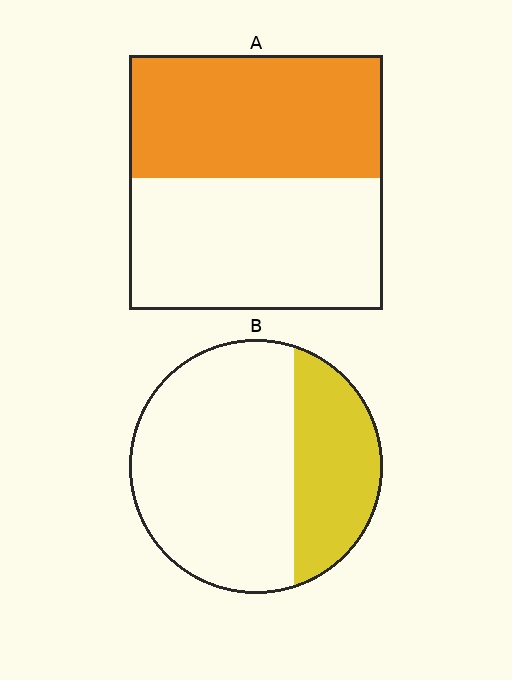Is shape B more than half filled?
No.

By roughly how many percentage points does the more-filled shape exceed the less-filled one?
By roughly 15 percentage points (A over B).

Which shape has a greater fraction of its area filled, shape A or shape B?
Shape A.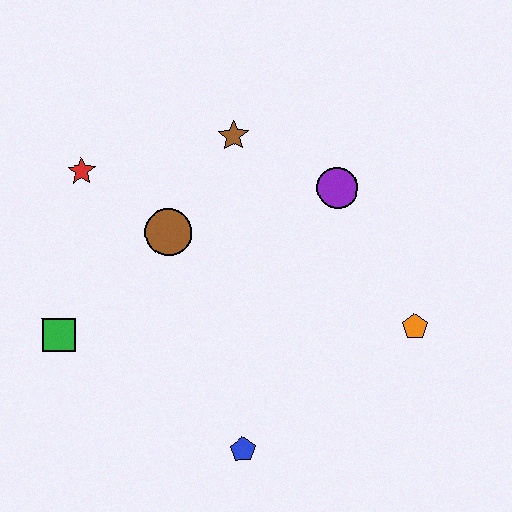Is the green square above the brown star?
No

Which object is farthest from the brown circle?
The orange pentagon is farthest from the brown circle.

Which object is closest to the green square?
The brown circle is closest to the green square.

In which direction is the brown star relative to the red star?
The brown star is to the right of the red star.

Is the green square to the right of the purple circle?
No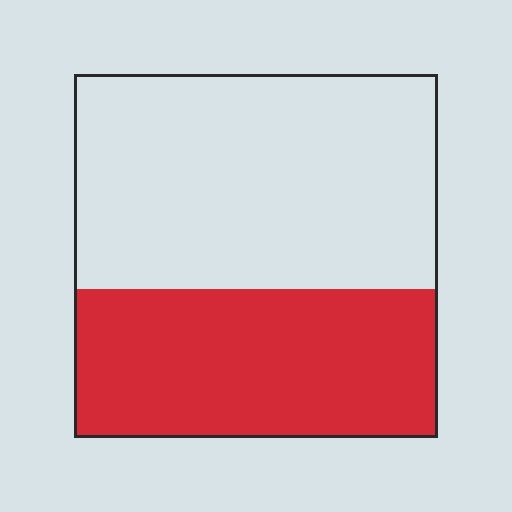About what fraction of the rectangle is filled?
About two fifths (2/5).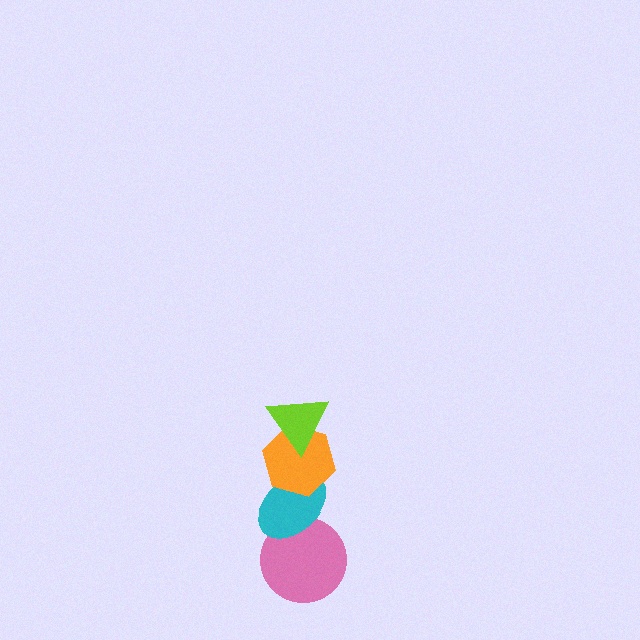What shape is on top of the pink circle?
The cyan ellipse is on top of the pink circle.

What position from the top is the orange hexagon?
The orange hexagon is 2nd from the top.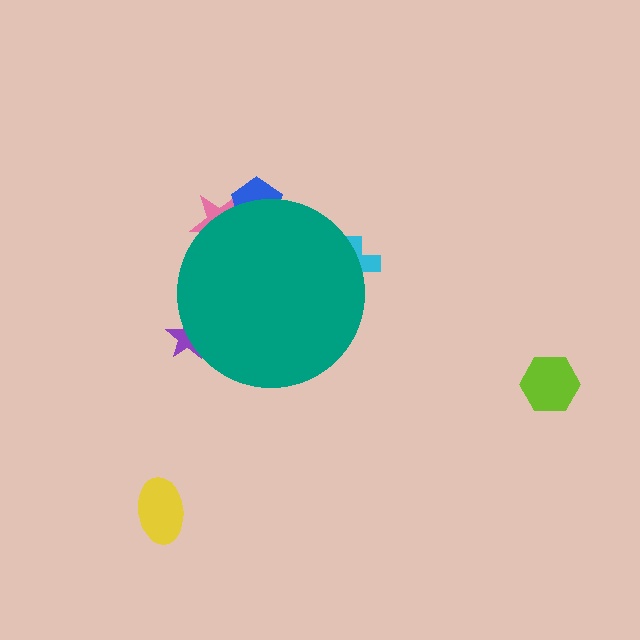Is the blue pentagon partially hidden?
Yes, the blue pentagon is partially hidden behind the teal circle.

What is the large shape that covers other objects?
A teal circle.